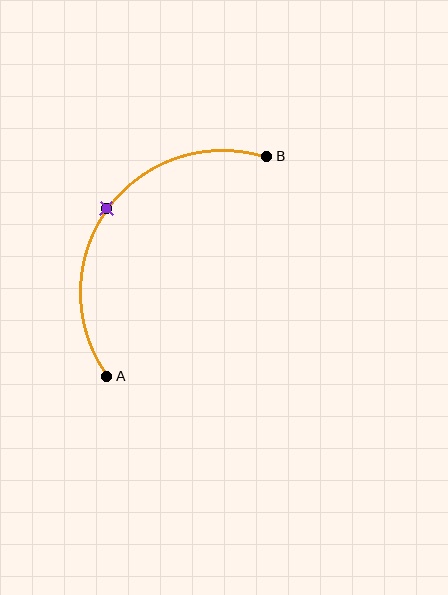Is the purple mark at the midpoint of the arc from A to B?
Yes. The purple mark lies on the arc at equal arc-length from both A and B — it is the arc midpoint.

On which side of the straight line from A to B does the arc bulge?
The arc bulges above and to the left of the straight line connecting A and B.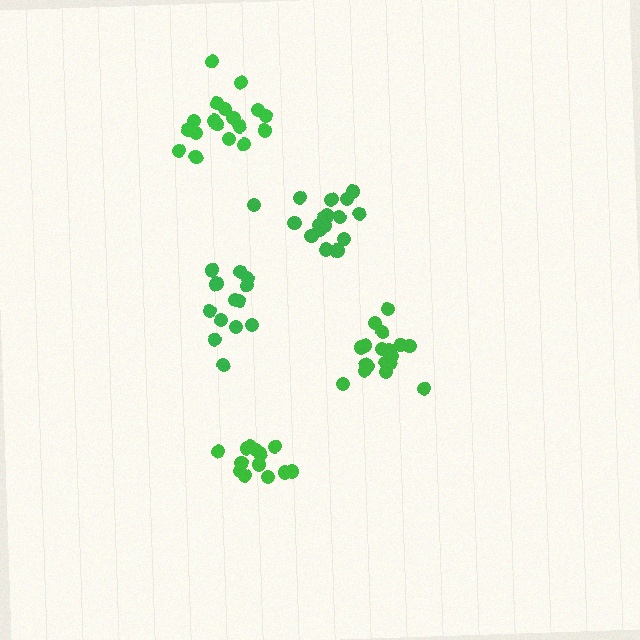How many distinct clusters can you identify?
There are 5 distinct clusters.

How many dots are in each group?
Group 1: 19 dots, Group 2: 13 dots, Group 3: 14 dots, Group 4: 18 dots, Group 5: 18 dots (82 total).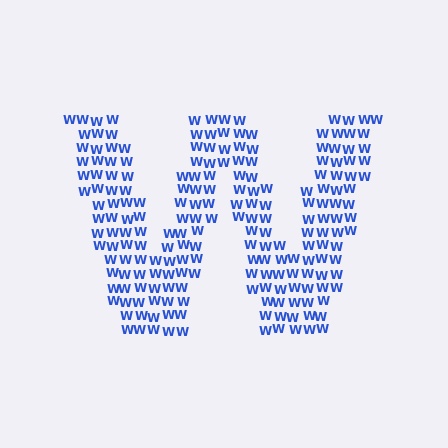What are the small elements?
The small elements are letter W's.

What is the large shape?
The large shape is the letter W.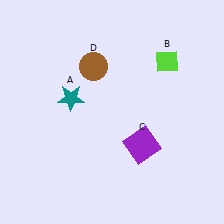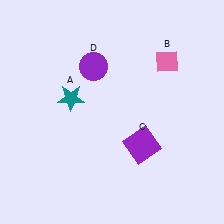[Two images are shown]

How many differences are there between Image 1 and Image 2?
There are 2 differences between the two images.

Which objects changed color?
B changed from lime to pink. D changed from brown to purple.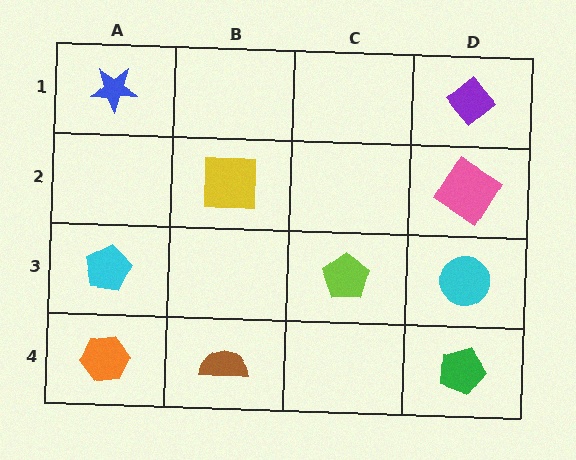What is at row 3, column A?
A cyan pentagon.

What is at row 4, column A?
An orange hexagon.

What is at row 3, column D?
A cyan circle.